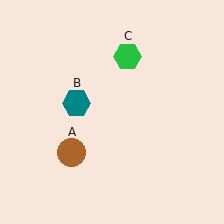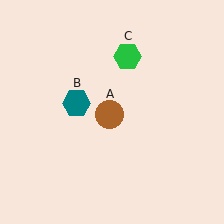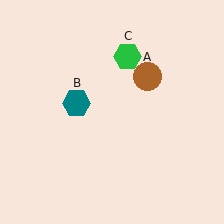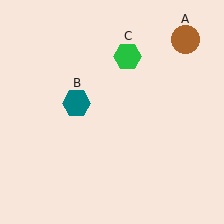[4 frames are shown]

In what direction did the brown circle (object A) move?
The brown circle (object A) moved up and to the right.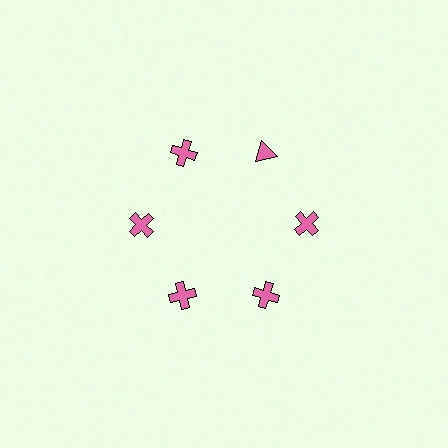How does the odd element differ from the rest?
It has a different shape: triangle instead of cross.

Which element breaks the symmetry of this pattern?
The pink triangle at roughly the 1 o'clock position breaks the symmetry. All other shapes are pink crosses.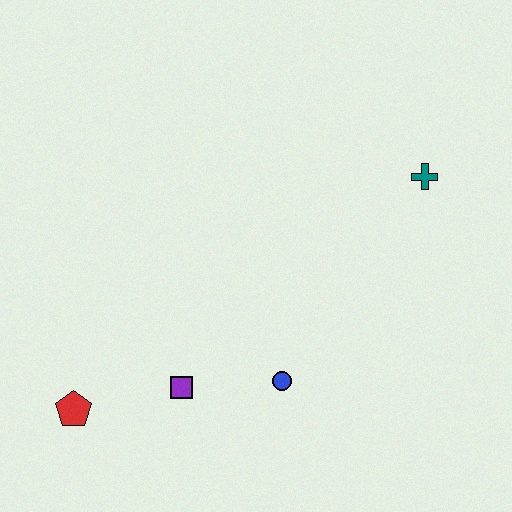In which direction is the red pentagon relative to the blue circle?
The red pentagon is to the left of the blue circle.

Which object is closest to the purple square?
The blue circle is closest to the purple square.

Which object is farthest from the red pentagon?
The teal cross is farthest from the red pentagon.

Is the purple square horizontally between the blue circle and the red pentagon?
Yes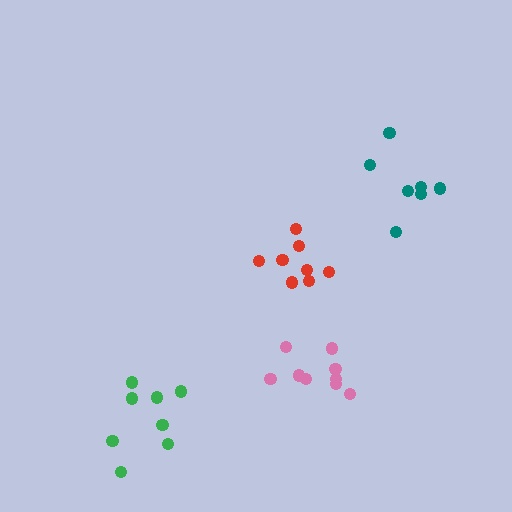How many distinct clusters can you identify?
There are 4 distinct clusters.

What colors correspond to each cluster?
The clusters are colored: green, red, pink, teal.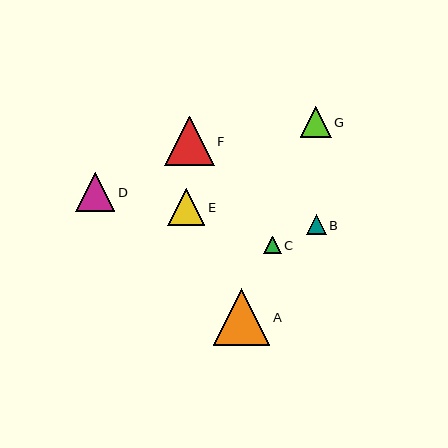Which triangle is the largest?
Triangle A is the largest with a size of approximately 57 pixels.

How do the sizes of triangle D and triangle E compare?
Triangle D and triangle E are approximately the same size.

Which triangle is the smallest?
Triangle C is the smallest with a size of approximately 18 pixels.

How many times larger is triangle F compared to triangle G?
Triangle F is approximately 1.6 times the size of triangle G.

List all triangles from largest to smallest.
From largest to smallest: A, F, D, E, G, B, C.